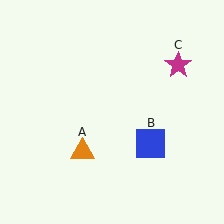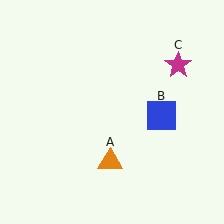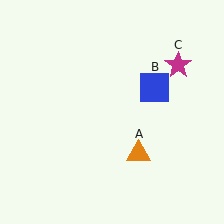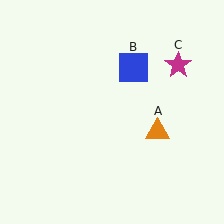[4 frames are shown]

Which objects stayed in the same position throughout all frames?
Magenta star (object C) remained stationary.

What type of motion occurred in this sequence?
The orange triangle (object A), blue square (object B) rotated counterclockwise around the center of the scene.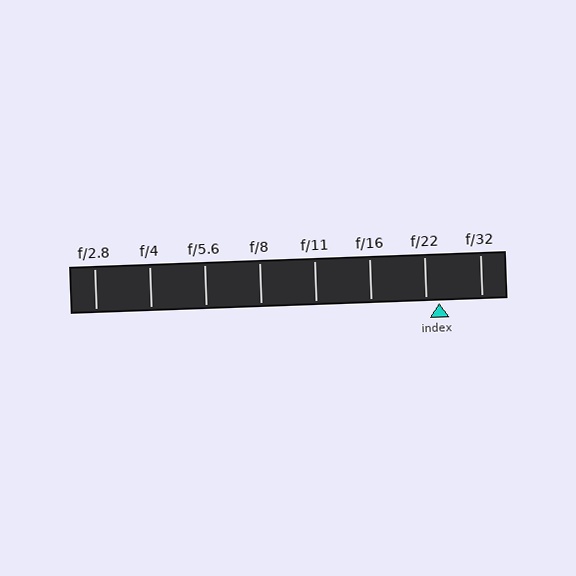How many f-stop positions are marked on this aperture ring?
There are 8 f-stop positions marked.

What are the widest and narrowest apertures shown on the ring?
The widest aperture shown is f/2.8 and the narrowest is f/32.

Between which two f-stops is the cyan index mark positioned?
The index mark is between f/22 and f/32.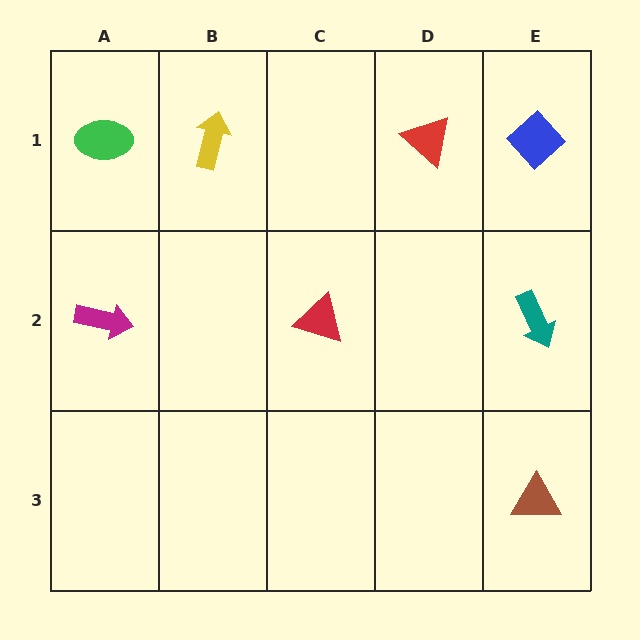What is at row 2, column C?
A red triangle.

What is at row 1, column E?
A blue diamond.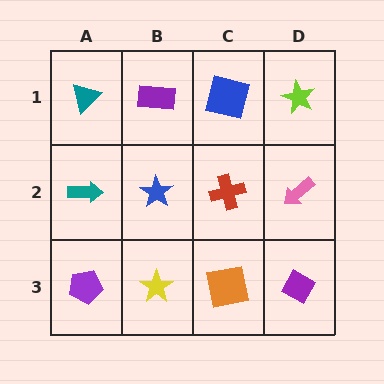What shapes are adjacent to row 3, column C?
A red cross (row 2, column C), a yellow star (row 3, column B), a purple diamond (row 3, column D).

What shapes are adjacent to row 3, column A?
A teal arrow (row 2, column A), a yellow star (row 3, column B).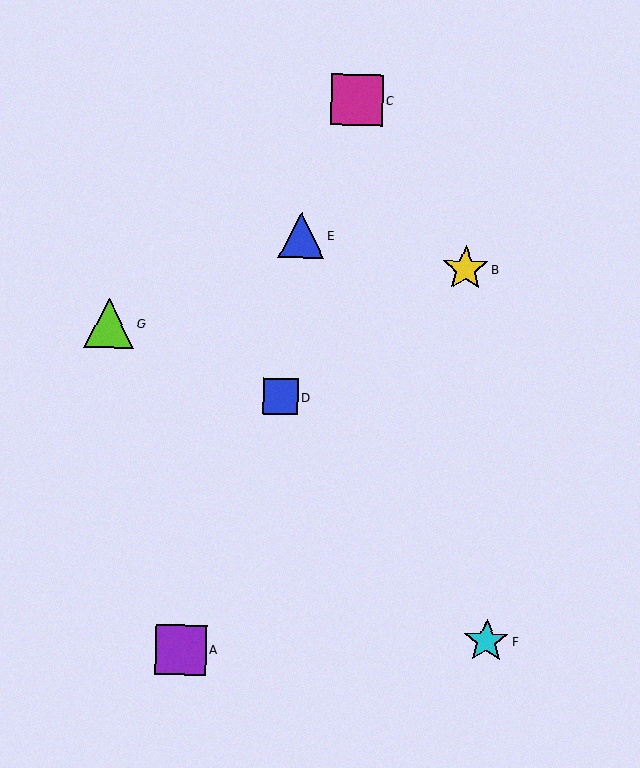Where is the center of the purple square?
The center of the purple square is at (181, 650).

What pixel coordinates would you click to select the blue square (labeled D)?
Click at (280, 397) to select the blue square D.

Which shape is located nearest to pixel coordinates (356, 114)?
The magenta square (labeled C) at (357, 100) is nearest to that location.